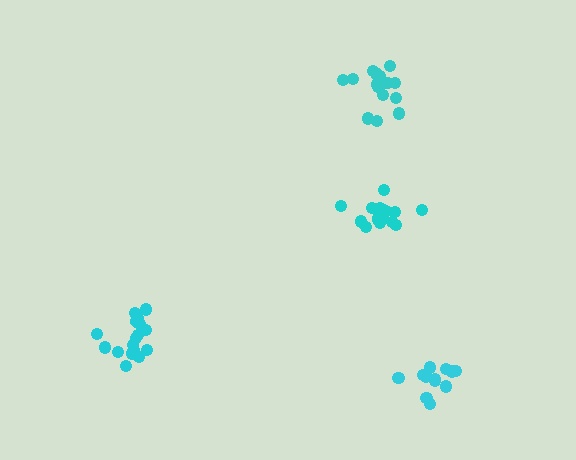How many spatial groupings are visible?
There are 4 spatial groupings.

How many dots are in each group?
Group 1: 17 dots, Group 2: 17 dots, Group 3: 16 dots, Group 4: 13 dots (63 total).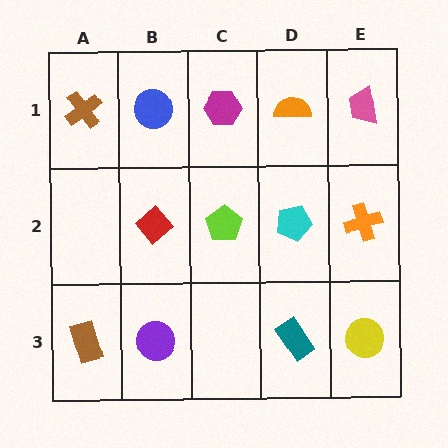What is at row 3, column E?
A yellow circle.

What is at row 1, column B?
A blue circle.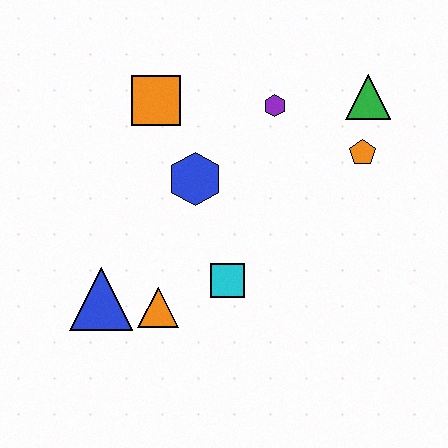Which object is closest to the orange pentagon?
The green triangle is closest to the orange pentagon.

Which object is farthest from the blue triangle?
The green triangle is farthest from the blue triangle.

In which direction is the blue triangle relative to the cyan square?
The blue triangle is to the left of the cyan square.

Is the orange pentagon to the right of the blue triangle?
Yes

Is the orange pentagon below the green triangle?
Yes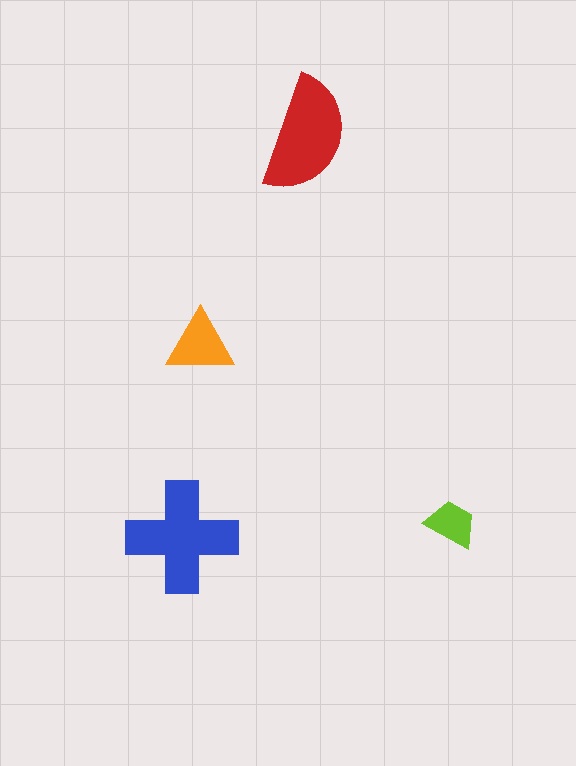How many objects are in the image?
There are 4 objects in the image.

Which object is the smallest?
The lime trapezoid.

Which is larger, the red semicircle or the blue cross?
The blue cross.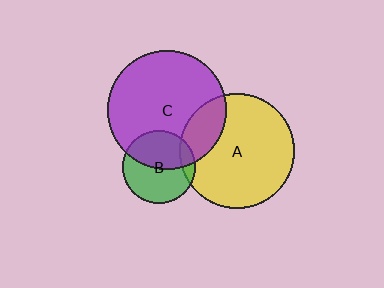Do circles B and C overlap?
Yes.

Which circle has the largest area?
Circle C (purple).